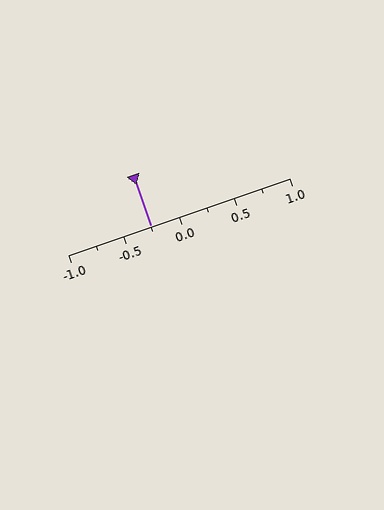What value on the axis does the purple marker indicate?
The marker indicates approximately -0.25.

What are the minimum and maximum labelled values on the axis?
The axis runs from -1.0 to 1.0.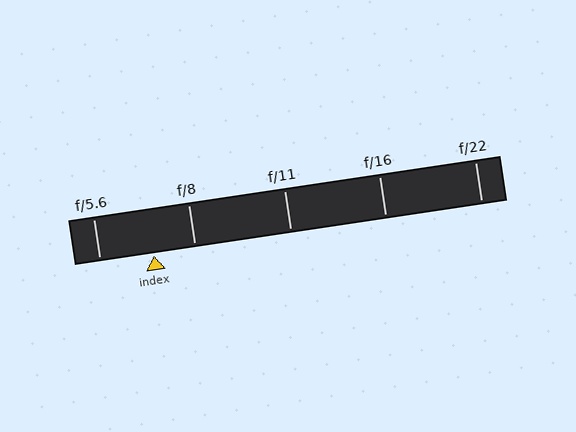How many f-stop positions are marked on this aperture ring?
There are 5 f-stop positions marked.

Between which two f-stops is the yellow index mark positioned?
The index mark is between f/5.6 and f/8.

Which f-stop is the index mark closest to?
The index mark is closest to f/8.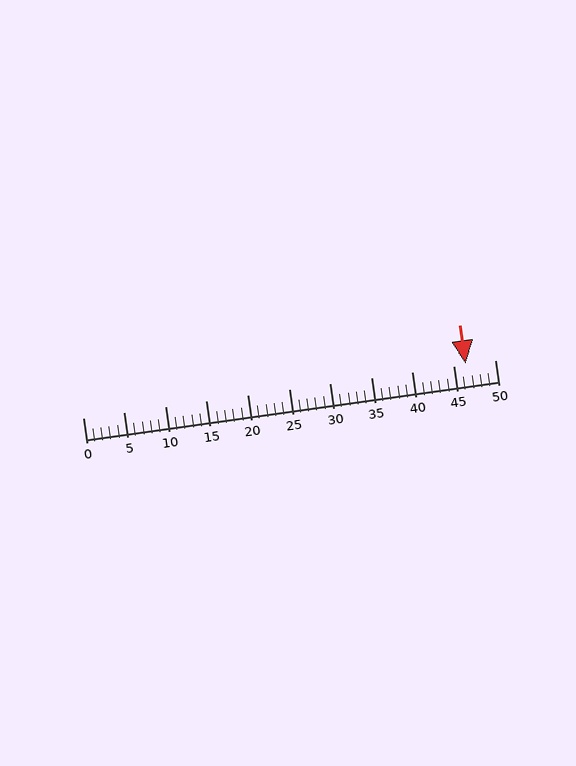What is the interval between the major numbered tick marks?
The major tick marks are spaced 5 units apart.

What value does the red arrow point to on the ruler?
The red arrow points to approximately 46.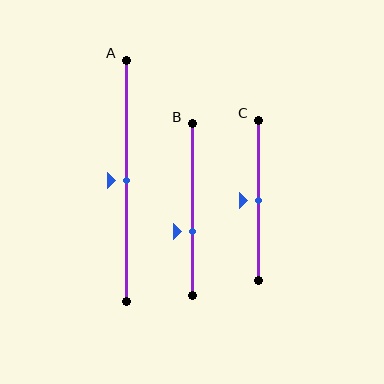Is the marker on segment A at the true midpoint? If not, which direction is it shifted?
Yes, the marker on segment A is at the true midpoint.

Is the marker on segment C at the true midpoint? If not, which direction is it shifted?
Yes, the marker on segment C is at the true midpoint.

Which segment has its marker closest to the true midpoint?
Segment A has its marker closest to the true midpoint.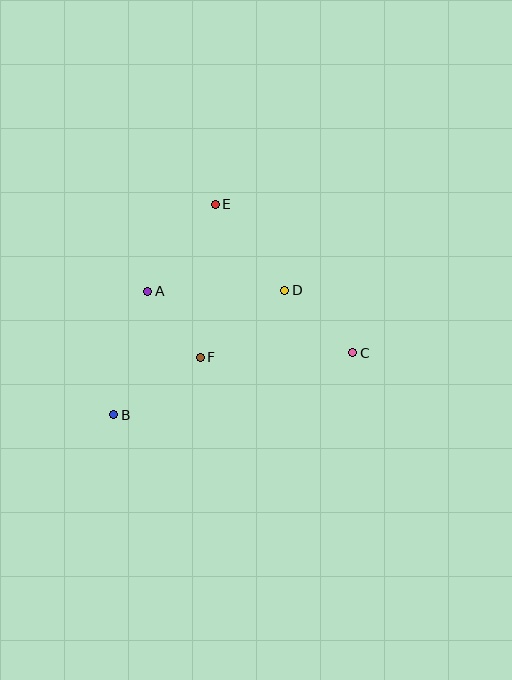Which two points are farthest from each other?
Points B and C are farthest from each other.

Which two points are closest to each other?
Points A and F are closest to each other.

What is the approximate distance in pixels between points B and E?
The distance between B and E is approximately 233 pixels.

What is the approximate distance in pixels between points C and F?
The distance between C and F is approximately 153 pixels.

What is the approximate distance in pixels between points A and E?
The distance between A and E is approximately 110 pixels.